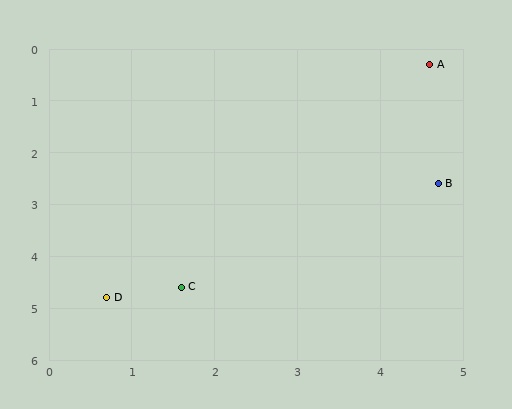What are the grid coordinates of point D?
Point D is at approximately (0.7, 4.8).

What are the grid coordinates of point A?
Point A is at approximately (4.6, 0.3).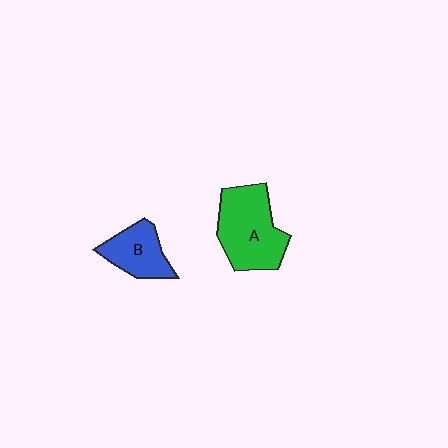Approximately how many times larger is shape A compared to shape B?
Approximately 1.7 times.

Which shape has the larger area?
Shape A (green).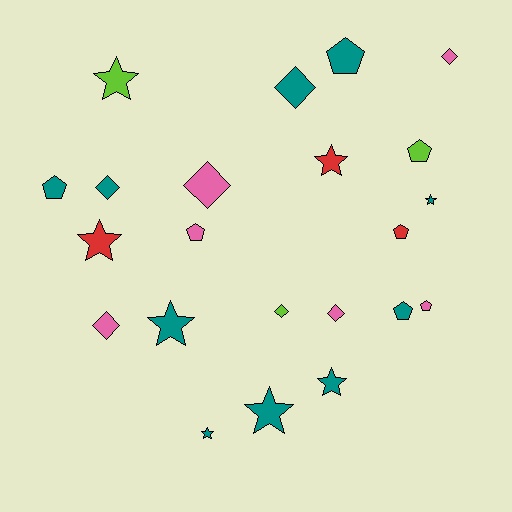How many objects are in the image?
There are 22 objects.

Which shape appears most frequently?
Star, with 8 objects.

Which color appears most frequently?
Teal, with 10 objects.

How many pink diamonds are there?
There are 4 pink diamonds.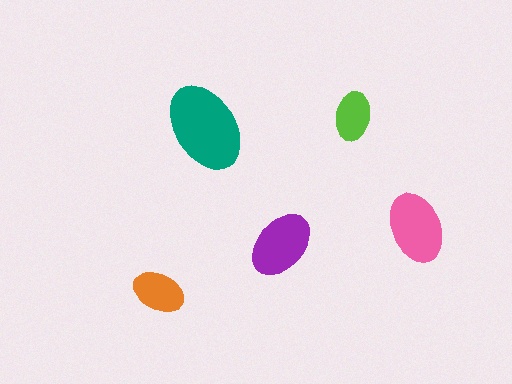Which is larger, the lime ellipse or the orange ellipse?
The orange one.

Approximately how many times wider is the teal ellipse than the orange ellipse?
About 1.5 times wider.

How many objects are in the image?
There are 5 objects in the image.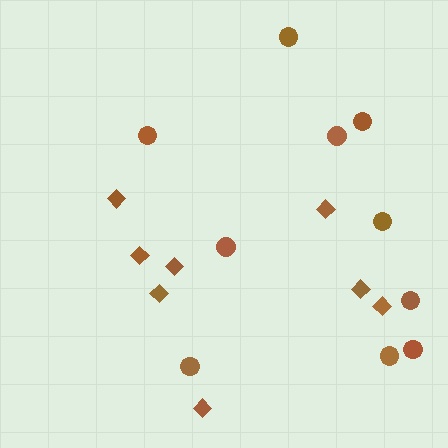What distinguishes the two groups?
There are 2 groups: one group of circles (10) and one group of diamonds (8).